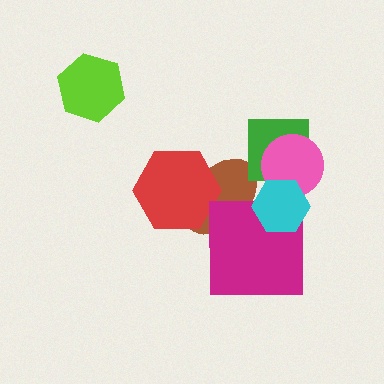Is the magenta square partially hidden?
Yes, it is partially covered by another shape.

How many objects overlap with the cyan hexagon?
3 objects overlap with the cyan hexagon.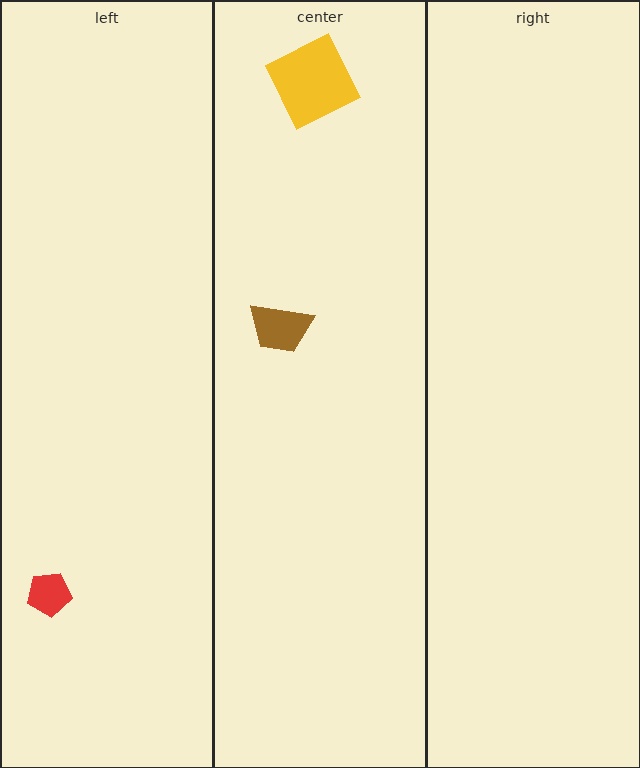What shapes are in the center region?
The yellow square, the brown trapezoid.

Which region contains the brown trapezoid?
The center region.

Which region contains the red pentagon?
The left region.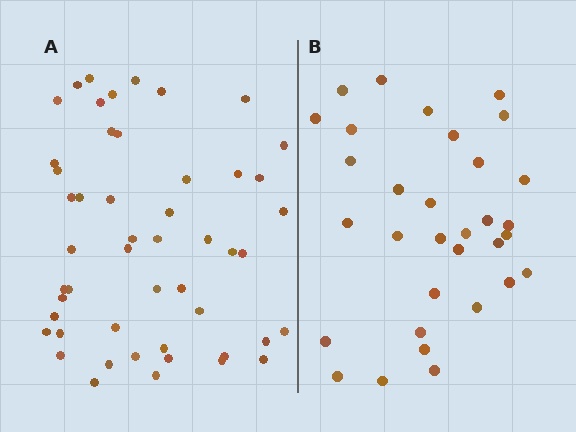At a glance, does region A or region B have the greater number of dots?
Region A (the left region) has more dots.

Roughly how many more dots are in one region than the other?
Region A has approximately 20 more dots than region B.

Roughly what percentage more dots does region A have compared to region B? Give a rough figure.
About 55% more.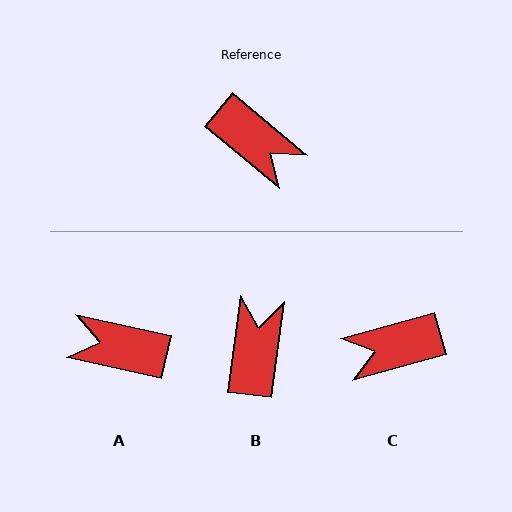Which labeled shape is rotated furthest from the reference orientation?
A, about 152 degrees away.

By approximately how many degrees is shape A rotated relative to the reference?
Approximately 152 degrees clockwise.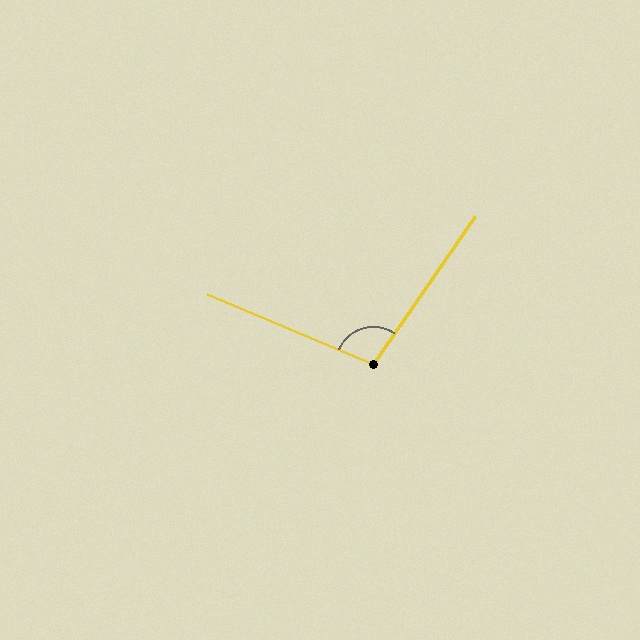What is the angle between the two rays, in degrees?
Approximately 102 degrees.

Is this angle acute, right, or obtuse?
It is obtuse.